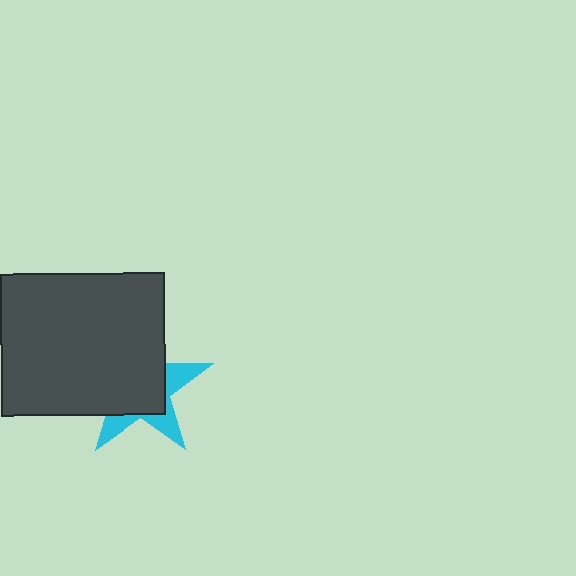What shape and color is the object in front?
The object in front is a dark gray rectangle.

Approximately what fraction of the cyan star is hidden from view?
Roughly 66% of the cyan star is hidden behind the dark gray rectangle.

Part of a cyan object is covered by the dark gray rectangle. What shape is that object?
It is a star.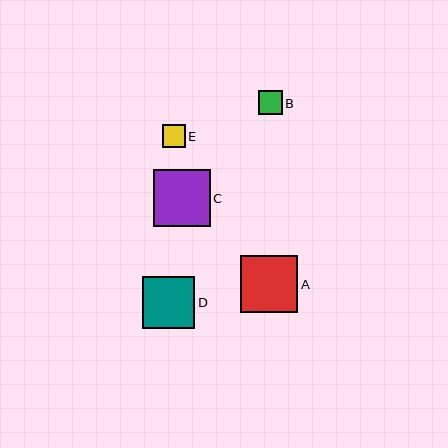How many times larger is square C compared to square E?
Square C is approximately 2.5 times the size of square E.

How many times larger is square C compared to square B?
Square C is approximately 2.4 times the size of square B.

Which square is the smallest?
Square E is the smallest with a size of approximately 23 pixels.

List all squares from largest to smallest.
From largest to smallest: A, C, D, B, E.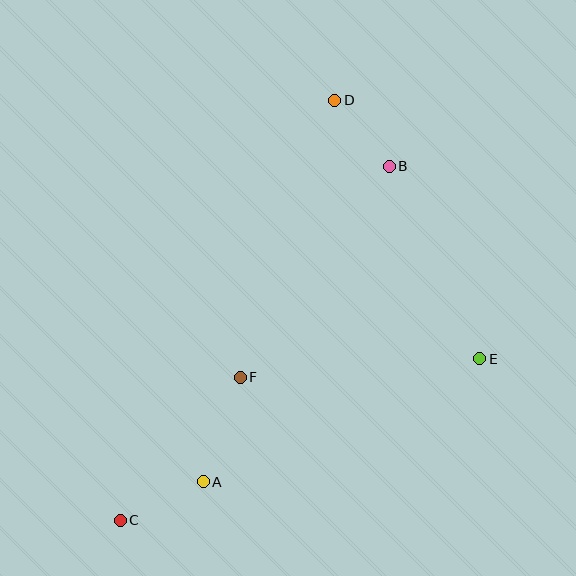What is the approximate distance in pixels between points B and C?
The distance between B and C is approximately 444 pixels.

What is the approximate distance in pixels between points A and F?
The distance between A and F is approximately 111 pixels.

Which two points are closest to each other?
Points B and D are closest to each other.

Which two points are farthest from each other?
Points C and D are farthest from each other.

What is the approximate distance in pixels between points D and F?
The distance between D and F is approximately 293 pixels.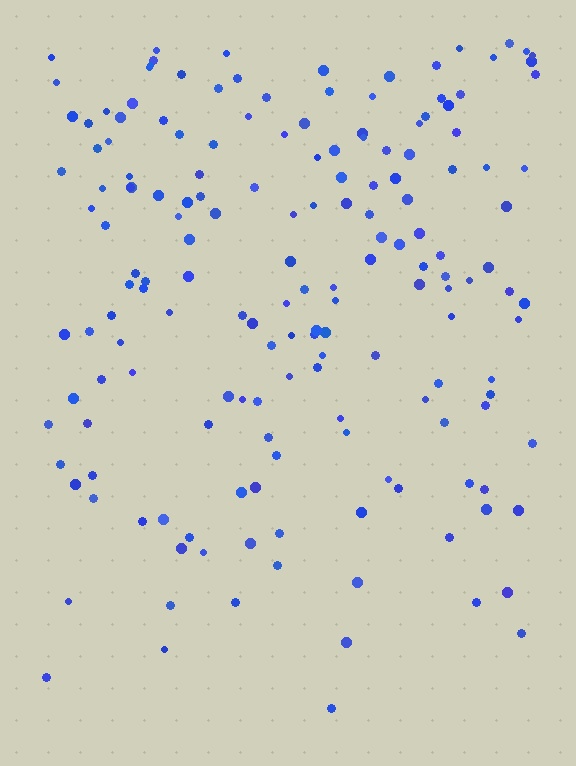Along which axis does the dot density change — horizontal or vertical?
Vertical.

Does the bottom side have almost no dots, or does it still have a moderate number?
Still a moderate number, just noticeably fewer than the top.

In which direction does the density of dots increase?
From bottom to top, with the top side densest.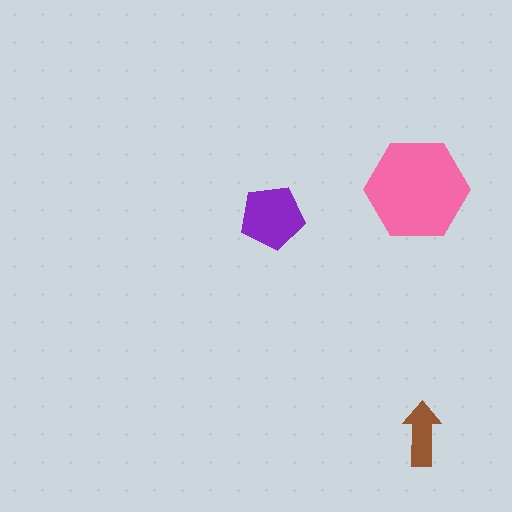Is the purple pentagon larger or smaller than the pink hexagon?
Smaller.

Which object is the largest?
The pink hexagon.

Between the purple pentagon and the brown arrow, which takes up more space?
The purple pentagon.